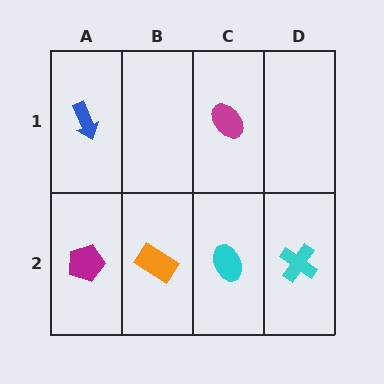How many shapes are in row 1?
2 shapes.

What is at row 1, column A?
A blue arrow.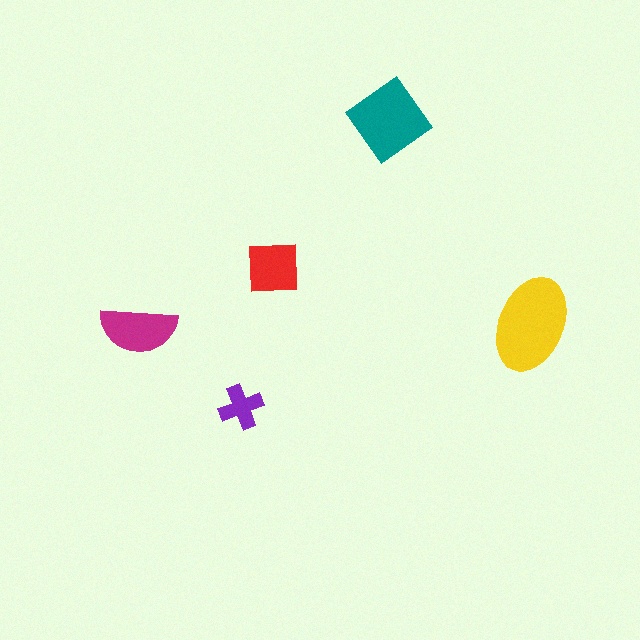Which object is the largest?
The yellow ellipse.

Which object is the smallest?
The purple cross.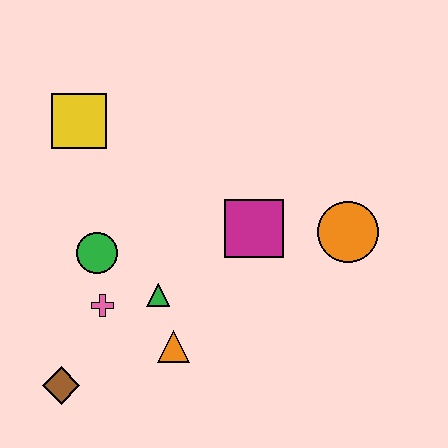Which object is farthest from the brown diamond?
The orange circle is farthest from the brown diamond.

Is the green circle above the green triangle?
Yes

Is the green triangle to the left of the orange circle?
Yes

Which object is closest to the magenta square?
The orange circle is closest to the magenta square.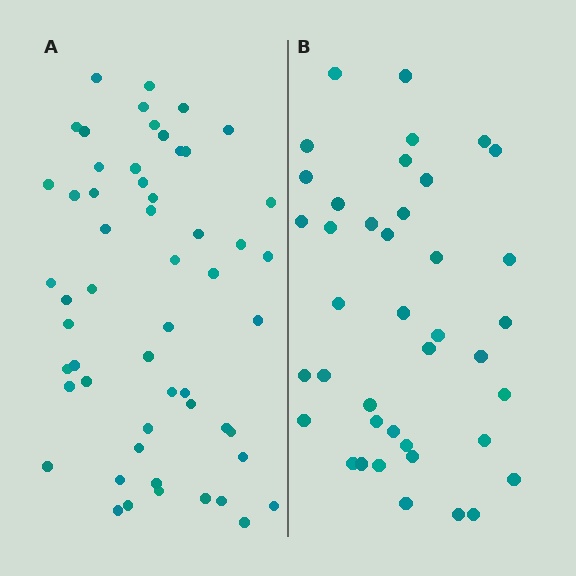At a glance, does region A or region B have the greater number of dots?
Region A (the left region) has more dots.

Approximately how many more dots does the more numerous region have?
Region A has approximately 15 more dots than region B.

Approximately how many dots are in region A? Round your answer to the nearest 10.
About 60 dots. (The exact count is 55, which rounds to 60.)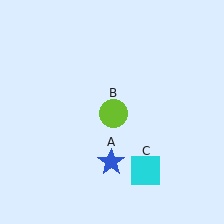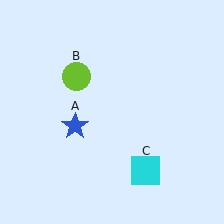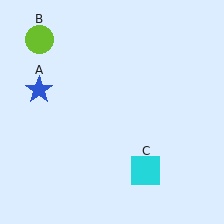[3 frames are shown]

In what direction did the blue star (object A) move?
The blue star (object A) moved up and to the left.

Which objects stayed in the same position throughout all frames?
Cyan square (object C) remained stationary.